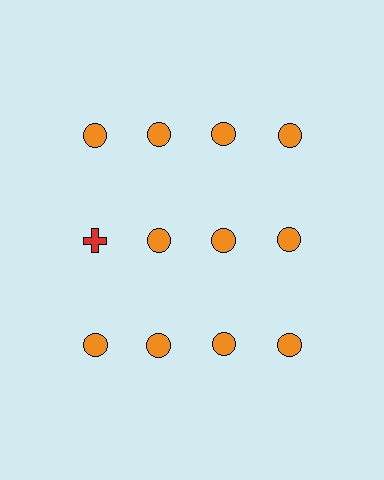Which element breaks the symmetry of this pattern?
The red cross in the second row, leftmost column breaks the symmetry. All other shapes are orange circles.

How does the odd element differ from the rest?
It differs in both color (red instead of orange) and shape (cross instead of circle).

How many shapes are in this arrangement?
There are 12 shapes arranged in a grid pattern.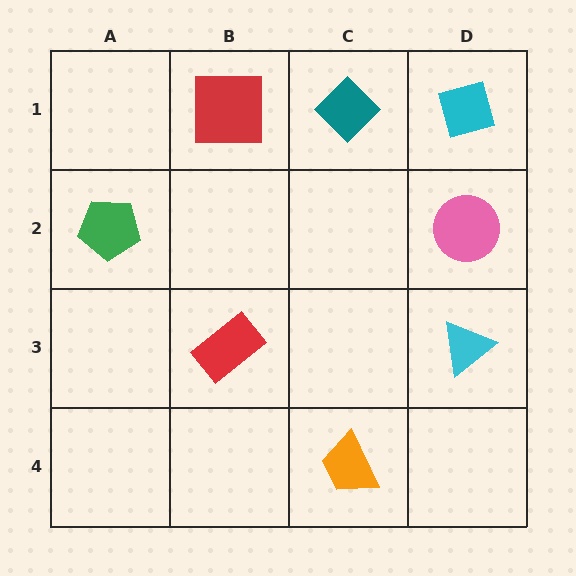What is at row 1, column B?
A red square.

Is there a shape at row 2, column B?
No, that cell is empty.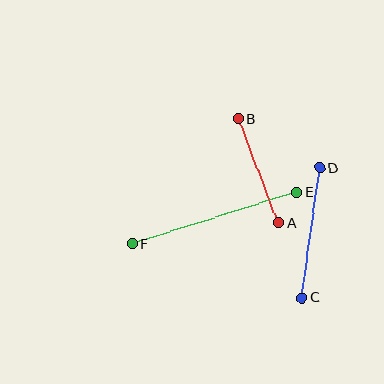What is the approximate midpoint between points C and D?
The midpoint is at approximately (311, 233) pixels.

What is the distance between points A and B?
The distance is approximately 112 pixels.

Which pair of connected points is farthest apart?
Points E and F are farthest apart.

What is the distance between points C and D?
The distance is approximately 131 pixels.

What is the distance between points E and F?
The distance is approximately 172 pixels.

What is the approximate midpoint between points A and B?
The midpoint is at approximately (258, 171) pixels.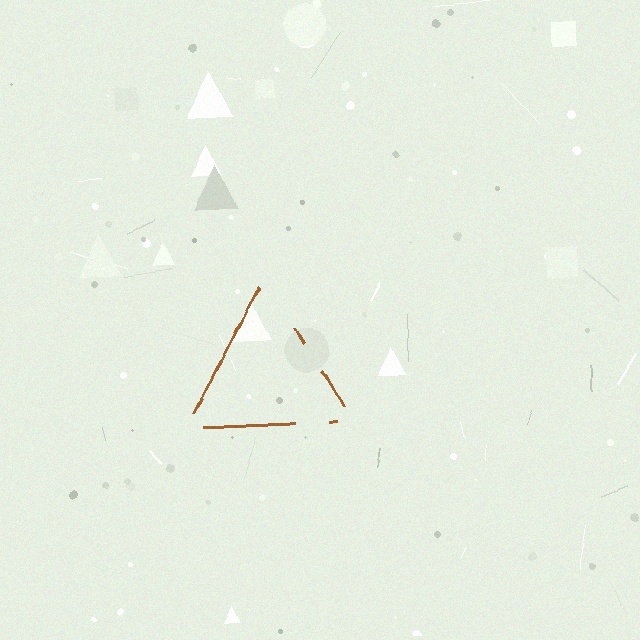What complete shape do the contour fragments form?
The contour fragments form a triangle.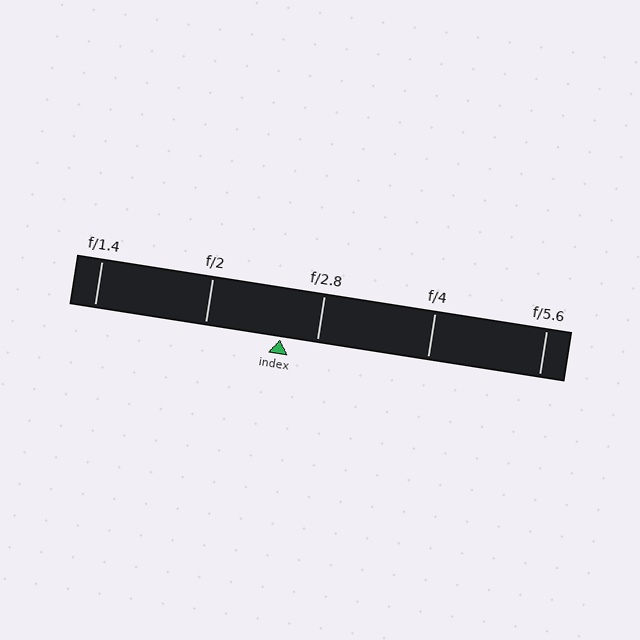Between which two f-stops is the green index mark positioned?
The index mark is between f/2 and f/2.8.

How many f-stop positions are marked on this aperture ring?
There are 5 f-stop positions marked.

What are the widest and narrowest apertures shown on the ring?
The widest aperture shown is f/1.4 and the narrowest is f/5.6.